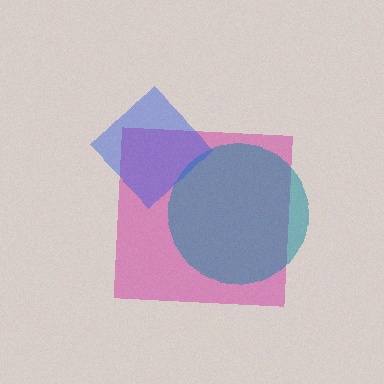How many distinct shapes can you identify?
There are 3 distinct shapes: a magenta square, a teal circle, a blue diamond.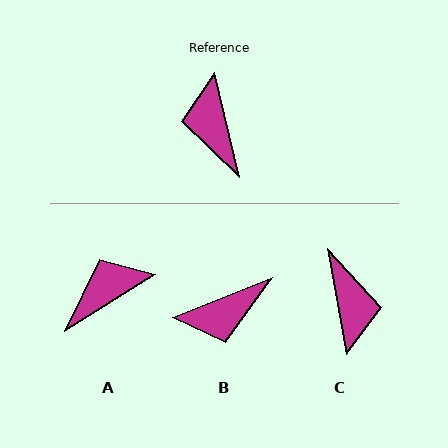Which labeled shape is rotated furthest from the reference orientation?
C, about 177 degrees away.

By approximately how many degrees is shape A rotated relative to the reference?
Approximately 71 degrees clockwise.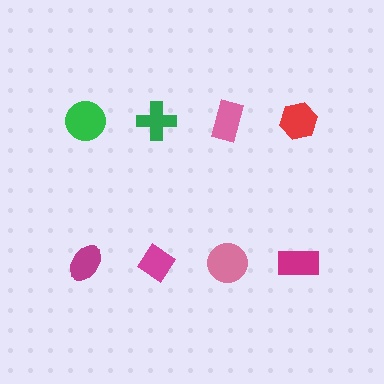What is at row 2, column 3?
A pink circle.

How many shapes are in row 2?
4 shapes.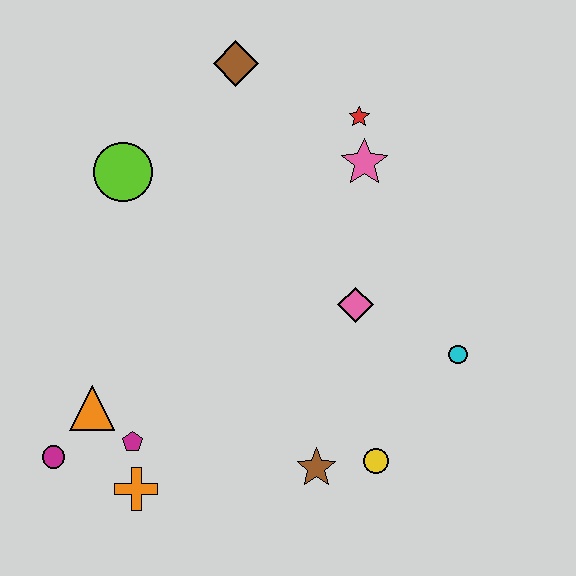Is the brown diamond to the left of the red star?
Yes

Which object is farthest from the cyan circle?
The magenta circle is farthest from the cyan circle.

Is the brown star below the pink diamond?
Yes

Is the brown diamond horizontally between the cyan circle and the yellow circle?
No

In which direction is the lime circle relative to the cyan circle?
The lime circle is to the left of the cyan circle.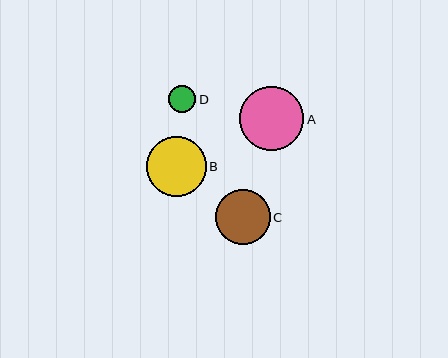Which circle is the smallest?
Circle D is the smallest with a size of approximately 28 pixels.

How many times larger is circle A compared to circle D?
Circle A is approximately 2.3 times the size of circle D.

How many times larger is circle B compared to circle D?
Circle B is approximately 2.2 times the size of circle D.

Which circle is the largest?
Circle A is the largest with a size of approximately 65 pixels.